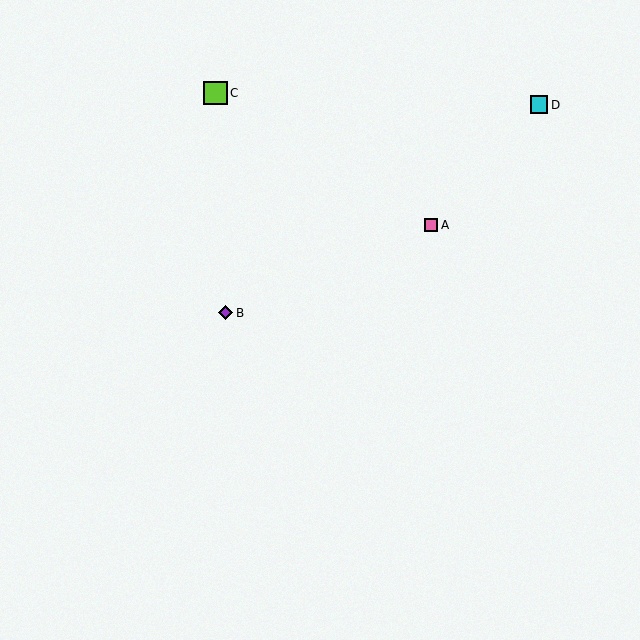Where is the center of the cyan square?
The center of the cyan square is at (539, 105).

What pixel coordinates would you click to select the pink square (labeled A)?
Click at (431, 225) to select the pink square A.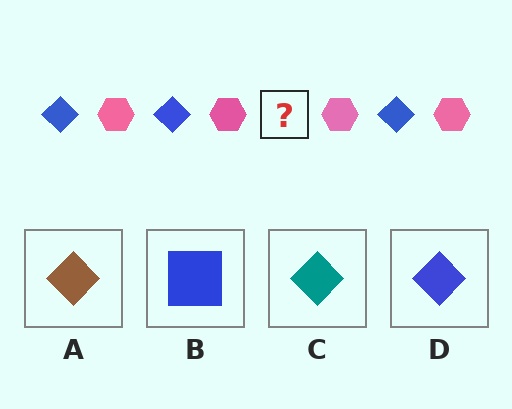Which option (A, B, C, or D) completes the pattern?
D.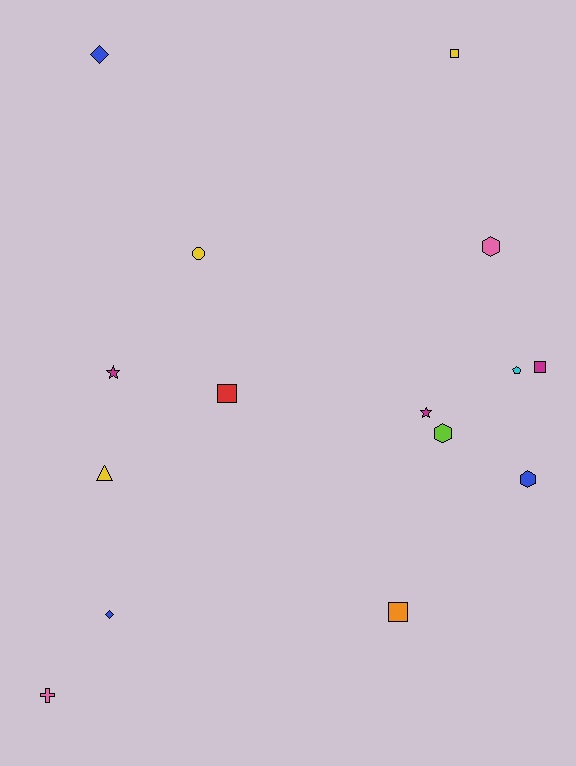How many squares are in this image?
There are 4 squares.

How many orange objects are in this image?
There is 1 orange object.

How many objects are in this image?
There are 15 objects.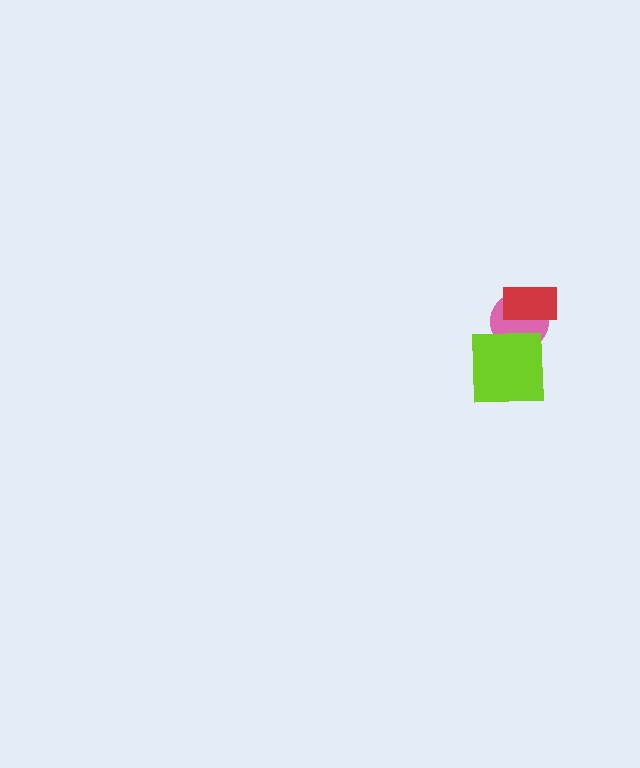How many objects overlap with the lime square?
1 object overlaps with the lime square.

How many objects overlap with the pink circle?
2 objects overlap with the pink circle.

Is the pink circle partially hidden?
Yes, it is partially covered by another shape.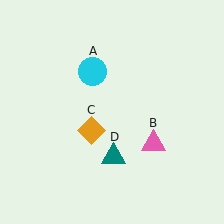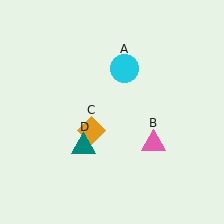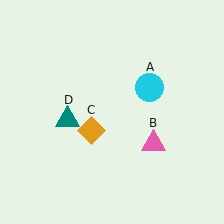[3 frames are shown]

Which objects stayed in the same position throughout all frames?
Pink triangle (object B) and orange diamond (object C) remained stationary.